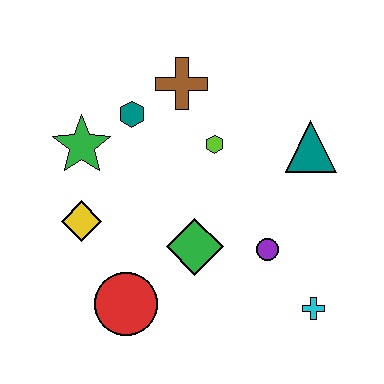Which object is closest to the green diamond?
The purple circle is closest to the green diamond.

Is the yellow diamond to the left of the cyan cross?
Yes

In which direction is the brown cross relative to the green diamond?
The brown cross is above the green diamond.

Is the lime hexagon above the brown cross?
No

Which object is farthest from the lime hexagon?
The cyan cross is farthest from the lime hexagon.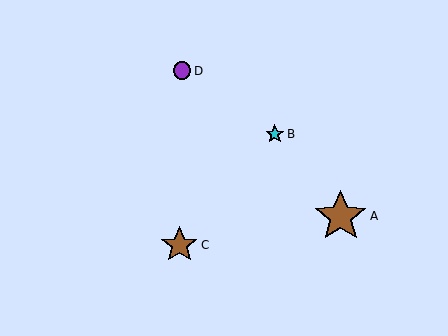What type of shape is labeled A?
Shape A is a brown star.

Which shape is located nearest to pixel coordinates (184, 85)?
The purple circle (labeled D) at (182, 71) is nearest to that location.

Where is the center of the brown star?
The center of the brown star is at (341, 217).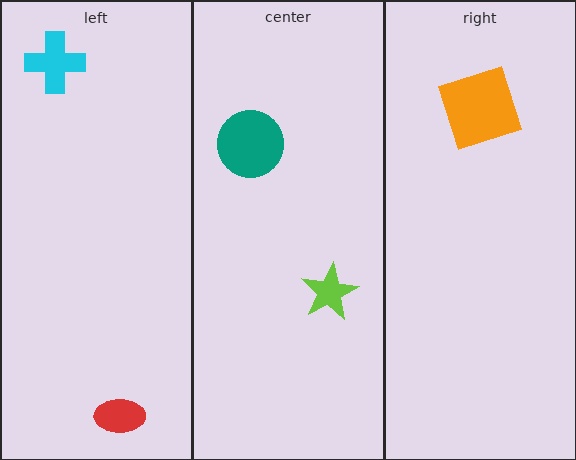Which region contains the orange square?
The right region.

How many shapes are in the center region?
2.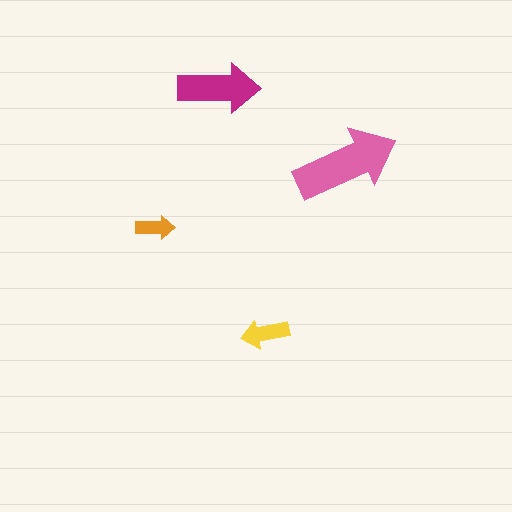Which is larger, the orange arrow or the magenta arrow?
The magenta one.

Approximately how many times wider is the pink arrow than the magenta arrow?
About 1.5 times wider.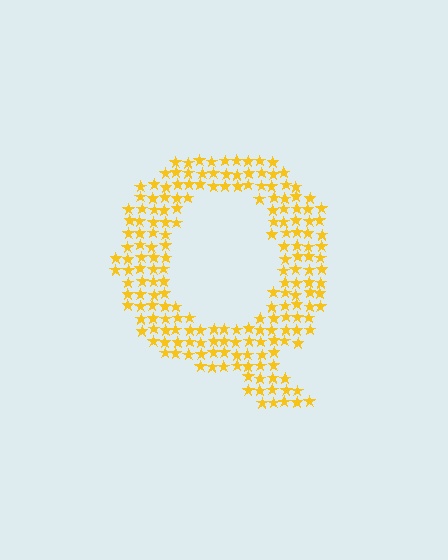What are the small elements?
The small elements are stars.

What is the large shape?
The large shape is the letter Q.